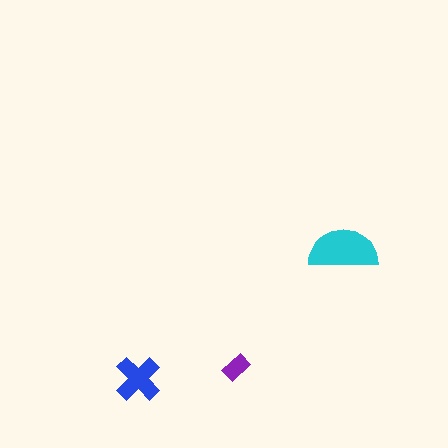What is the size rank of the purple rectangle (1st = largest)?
3rd.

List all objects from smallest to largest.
The purple rectangle, the blue cross, the cyan semicircle.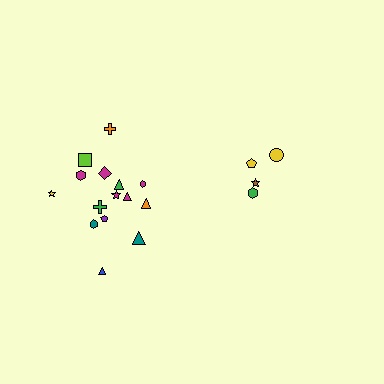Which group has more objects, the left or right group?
The left group.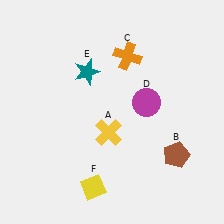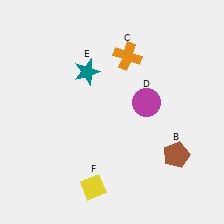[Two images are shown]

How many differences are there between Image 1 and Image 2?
There is 1 difference between the two images.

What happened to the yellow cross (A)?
The yellow cross (A) was removed in Image 2. It was in the bottom-left area of Image 1.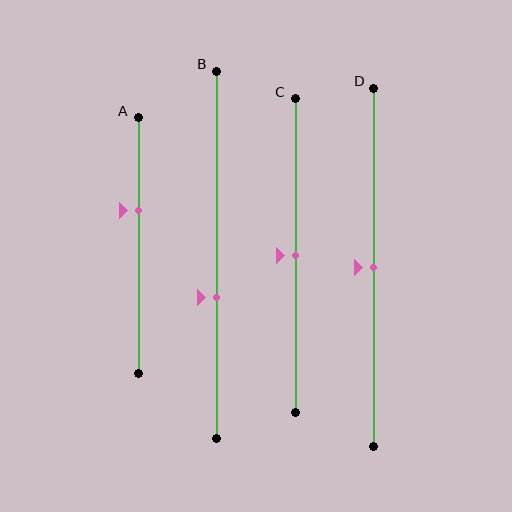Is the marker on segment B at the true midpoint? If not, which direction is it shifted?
No, the marker on segment B is shifted downward by about 11% of the segment length.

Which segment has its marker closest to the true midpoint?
Segment C has its marker closest to the true midpoint.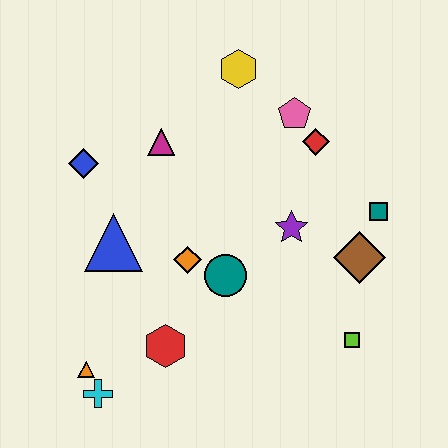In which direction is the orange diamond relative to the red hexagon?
The orange diamond is above the red hexagon.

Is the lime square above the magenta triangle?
No